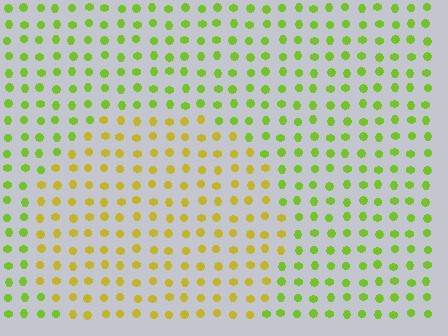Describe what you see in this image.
The image is filled with small lime elements in a uniform arrangement. A circle-shaped region is visible where the elements are tinted to a slightly different hue, forming a subtle color boundary.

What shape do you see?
I see a circle.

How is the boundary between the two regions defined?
The boundary is defined purely by a slight shift in hue (about 37 degrees). Spacing, size, and orientation are identical on both sides.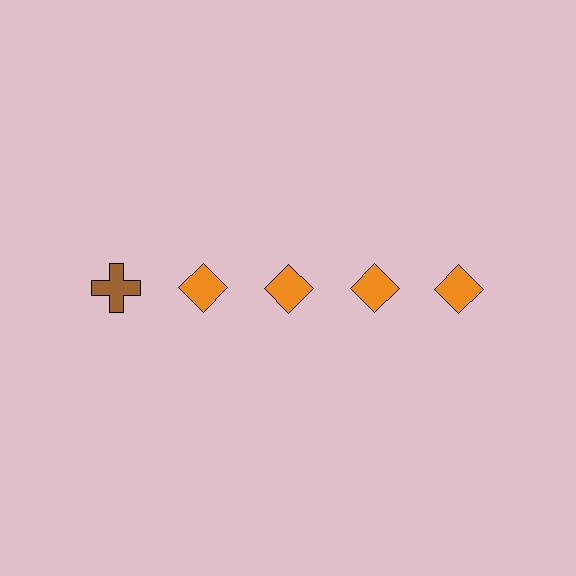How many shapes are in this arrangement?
There are 5 shapes arranged in a grid pattern.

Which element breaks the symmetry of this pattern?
The brown cross in the top row, leftmost column breaks the symmetry. All other shapes are orange diamonds.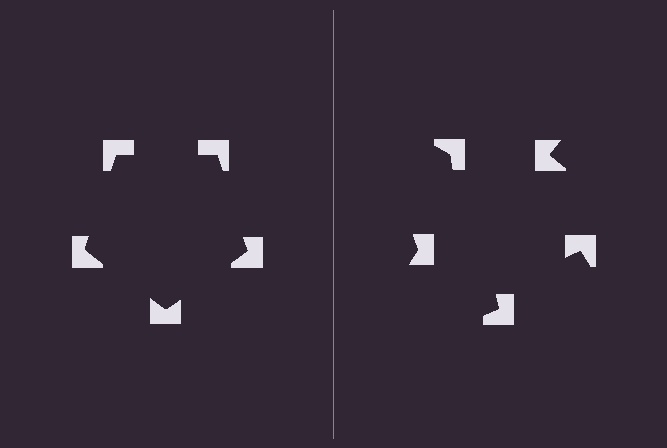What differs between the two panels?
The notched squares are positioned identically on both sides; only the wedge orientations differ. On the left they align to a pentagon; on the right they are misaligned.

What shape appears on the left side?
An illusory pentagon.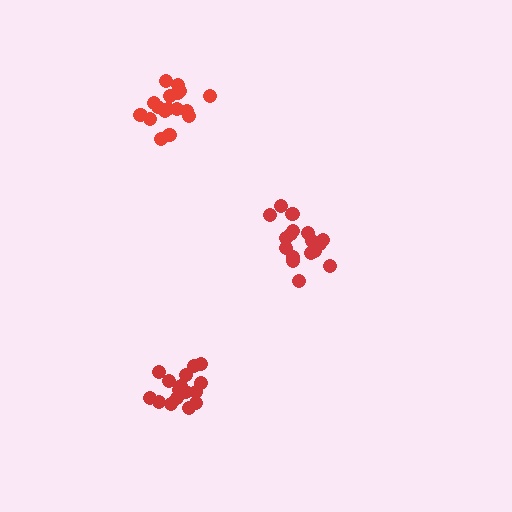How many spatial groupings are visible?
There are 3 spatial groupings.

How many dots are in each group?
Group 1: 16 dots, Group 2: 17 dots, Group 3: 18 dots (51 total).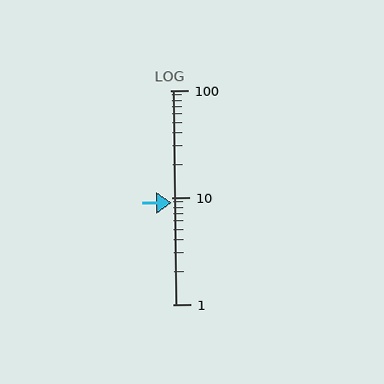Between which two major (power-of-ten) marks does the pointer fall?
The pointer is between 1 and 10.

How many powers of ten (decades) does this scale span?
The scale spans 2 decades, from 1 to 100.